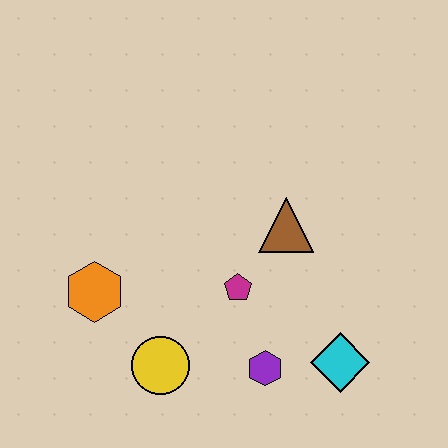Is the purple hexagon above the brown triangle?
No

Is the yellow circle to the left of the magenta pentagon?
Yes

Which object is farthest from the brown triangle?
The orange hexagon is farthest from the brown triangle.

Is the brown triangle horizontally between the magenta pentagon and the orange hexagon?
No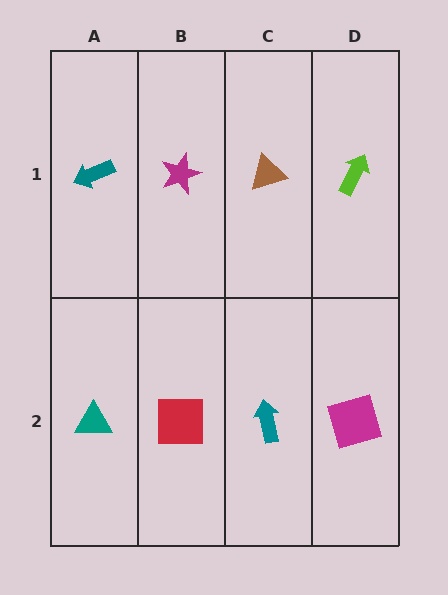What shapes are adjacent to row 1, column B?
A red square (row 2, column B), a teal arrow (row 1, column A), a brown triangle (row 1, column C).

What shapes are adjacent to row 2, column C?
A brown triangle (row 1, column C), a red square (row 2, column B), a magenta square (row 2, column D).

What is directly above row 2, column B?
A magenta star.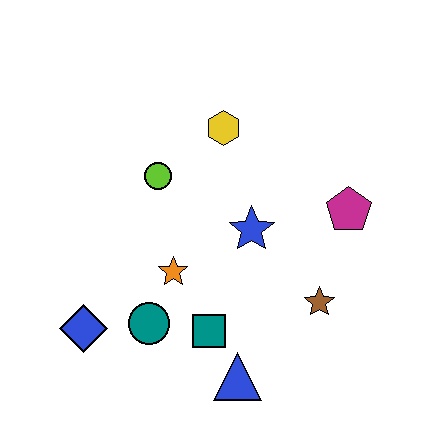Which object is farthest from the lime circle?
The blue triangle is farthest from the lime circle.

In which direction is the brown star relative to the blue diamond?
The brown star is to the right of the blue diamond.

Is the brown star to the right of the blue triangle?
Yes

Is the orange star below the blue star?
Yes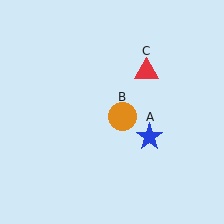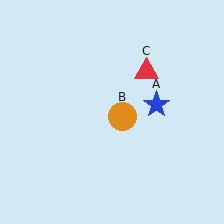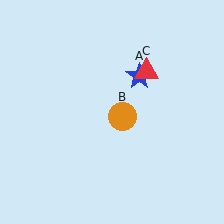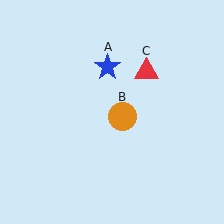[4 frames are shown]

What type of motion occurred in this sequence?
The blue star (object A) rotated counterclockwise around the center of the scene.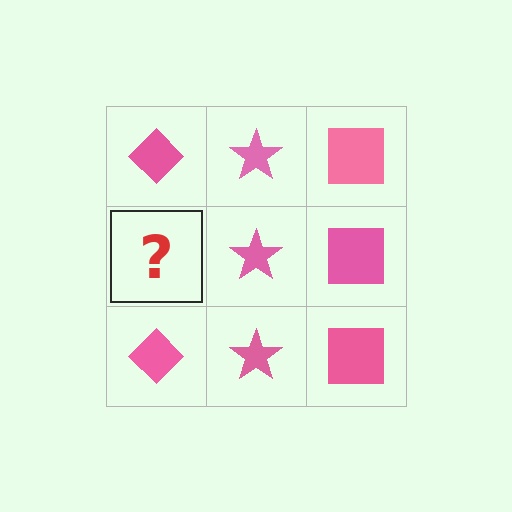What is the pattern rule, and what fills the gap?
The rule is that each column has a consistent shape. The gap should be filled with a pink diamond.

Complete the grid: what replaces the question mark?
The question mark should be replaced with a pink diamond.